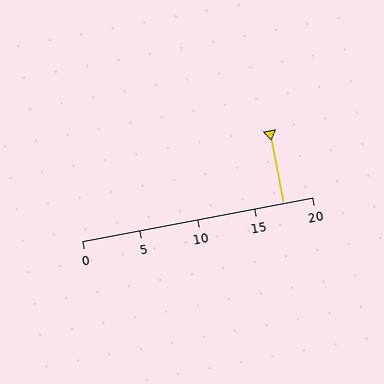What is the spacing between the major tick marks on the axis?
The major ticks are spaced 5 apart.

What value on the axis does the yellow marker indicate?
The marker indicates approximately 17.5.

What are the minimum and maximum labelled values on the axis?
The axis runs from 0 to 20.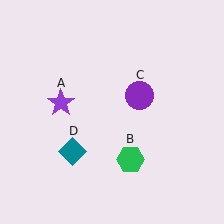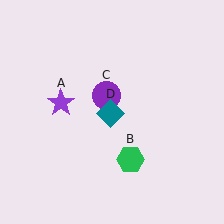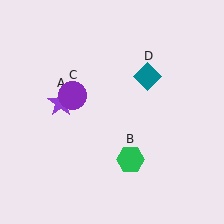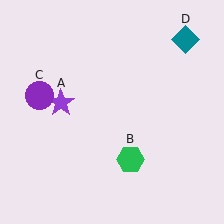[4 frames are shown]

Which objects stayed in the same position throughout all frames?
Purple star (object A) and green hexagon (object B) remained stationary.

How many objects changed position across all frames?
2 objects changed position: purple circle (object C), teal diamond (object D).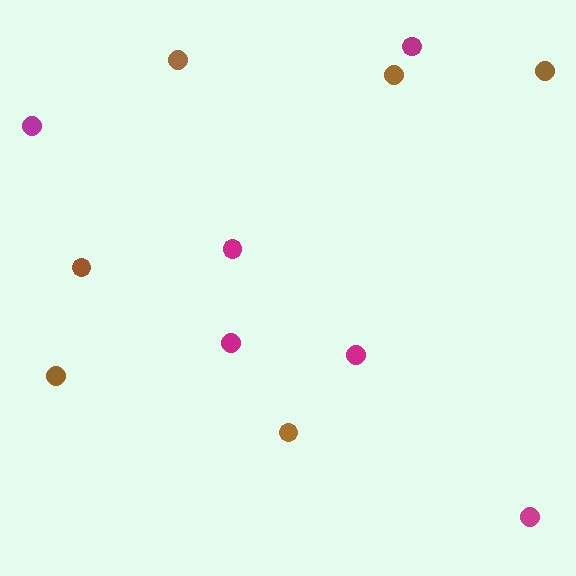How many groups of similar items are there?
There are 2 groups: one group of brown circles (6) and one group of magenta circles (6).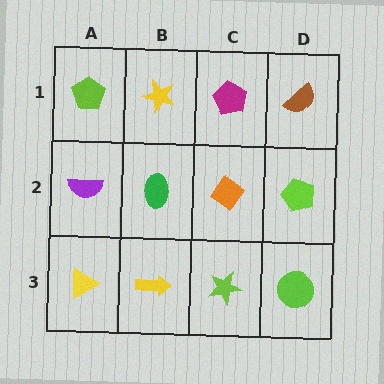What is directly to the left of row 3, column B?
A yellow triangle.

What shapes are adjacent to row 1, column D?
A lime pentagon (row 2, column D), a magenta pentagon (row 1, column C).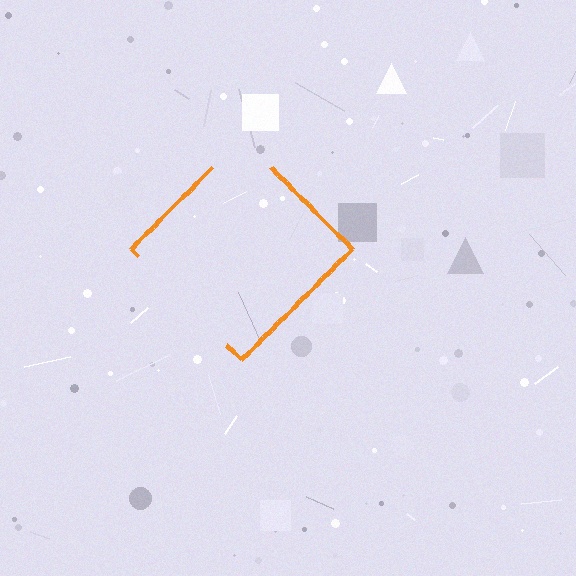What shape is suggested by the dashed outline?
The dashed outline suggests a diamond.